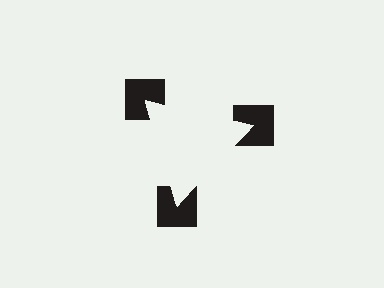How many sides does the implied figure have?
3 sides.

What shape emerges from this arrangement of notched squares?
An illusory triangle — its edges are inferred from the aligned wedge cuts in the notched squares, not physically drawn.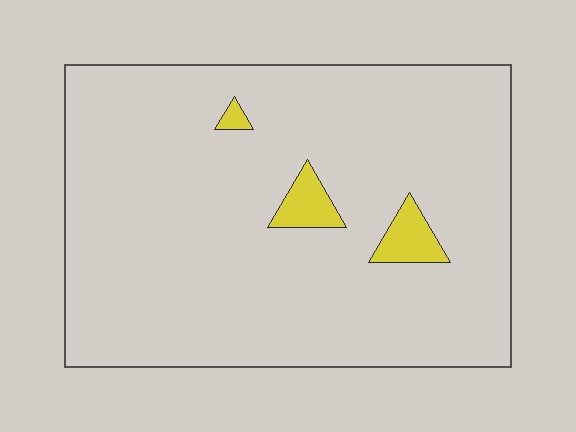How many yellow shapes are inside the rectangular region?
3.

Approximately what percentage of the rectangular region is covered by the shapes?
Approximately 5%.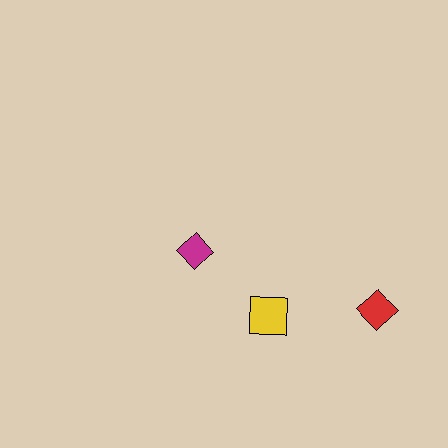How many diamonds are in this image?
There are 2 diamonds.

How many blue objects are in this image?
There are no blue objects.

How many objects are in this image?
There are 3 objects.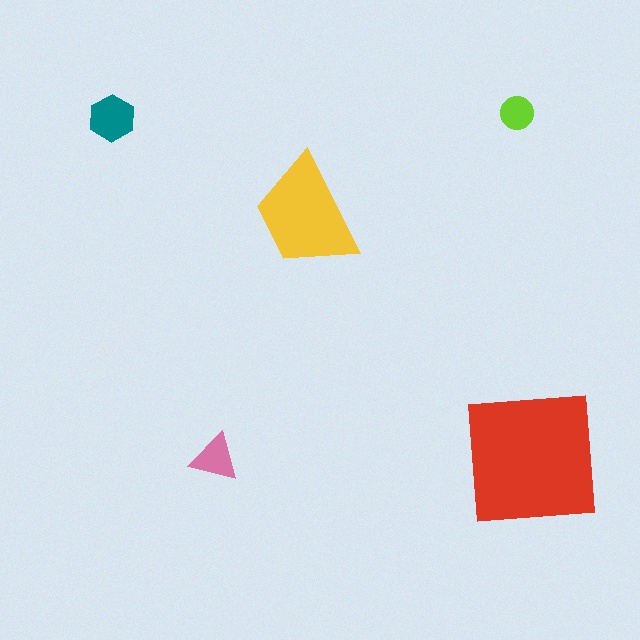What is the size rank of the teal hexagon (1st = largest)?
3rd.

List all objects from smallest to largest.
The lime circle, the pink triangle, the teal hexagon, the yellow trapezoid, the red square.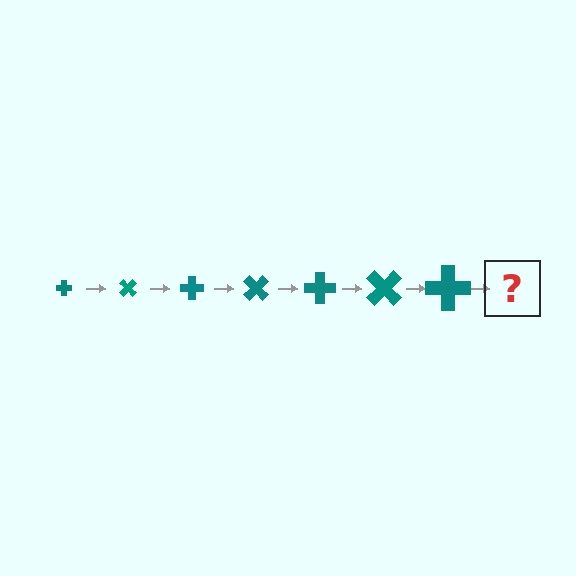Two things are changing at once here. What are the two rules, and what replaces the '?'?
The two rules are that the cross grows larger each step and it rotates 45 degrees each step. The '?' should be a cross, larger than the previous one and rotated 315 degrees from the start.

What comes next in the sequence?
The next element should be a cross, larger than the previous one and rotated 315 degrees from the start.